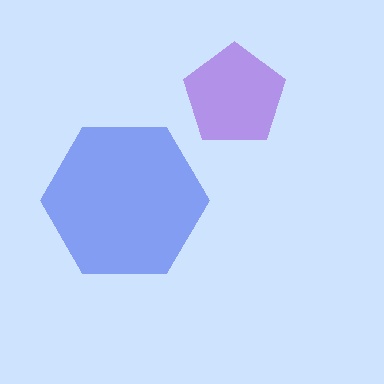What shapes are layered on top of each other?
The layered shapes are: a purple pentagon, a blue hexagon.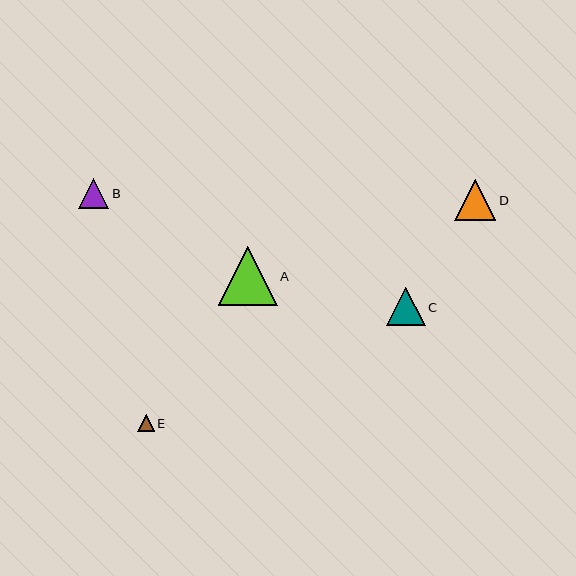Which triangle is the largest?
Triangle A is the largest with a size of approximately 58 pixels.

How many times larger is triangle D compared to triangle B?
Triangle D is approximately 1.4 times the size of triangle B.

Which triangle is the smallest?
Triangle E is the smallest with a size of approximately 16 pixels.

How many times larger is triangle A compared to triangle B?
Triangle A is approximately 1.9 times the size of triangle B.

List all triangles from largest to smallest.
From largest to smallest: A, D, C, B, E.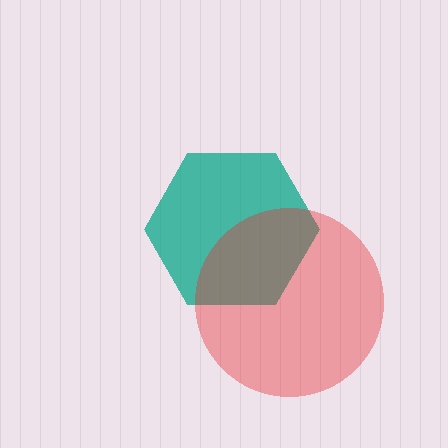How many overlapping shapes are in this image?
There are 2 overlapping shapes in the image.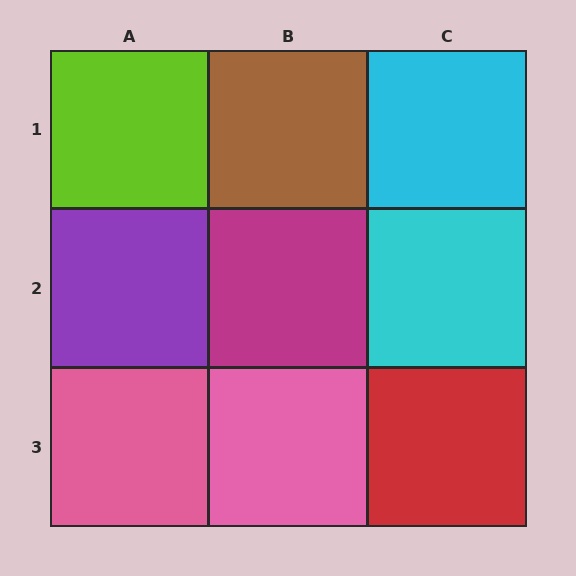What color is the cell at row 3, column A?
Pink.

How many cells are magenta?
1 cell is magenta.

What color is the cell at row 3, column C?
Red.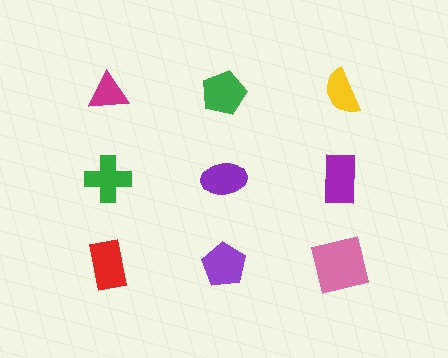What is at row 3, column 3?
A pink square.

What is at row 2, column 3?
A purple rectangle.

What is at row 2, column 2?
A purple ellipse.